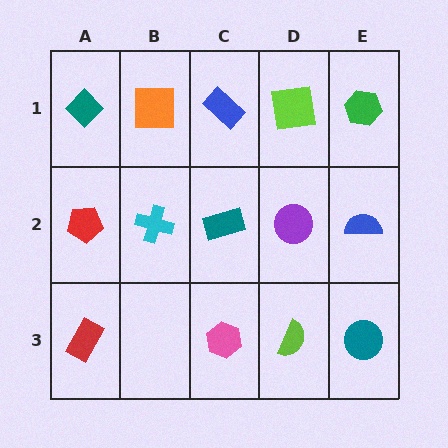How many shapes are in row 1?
5 shapes.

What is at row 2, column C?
A teal rectangle.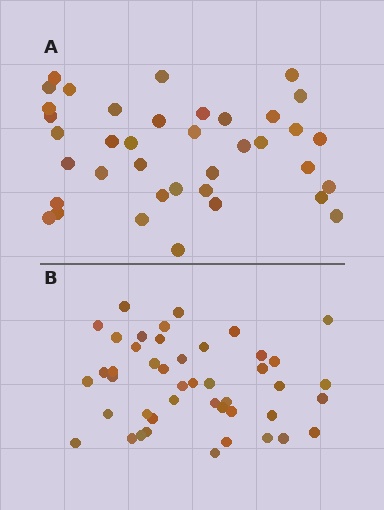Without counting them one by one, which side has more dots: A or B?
Region B (the bottom region) has more dots.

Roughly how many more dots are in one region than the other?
Region B has roughly 8 or so more dots than region A.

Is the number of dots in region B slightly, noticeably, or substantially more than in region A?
Region B has only slightly more — the two regions are fairly close. The ratio is roughly 1.2 to 1.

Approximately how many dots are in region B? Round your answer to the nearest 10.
About 40 dots. (The exact count is 45, which rounds to 40.)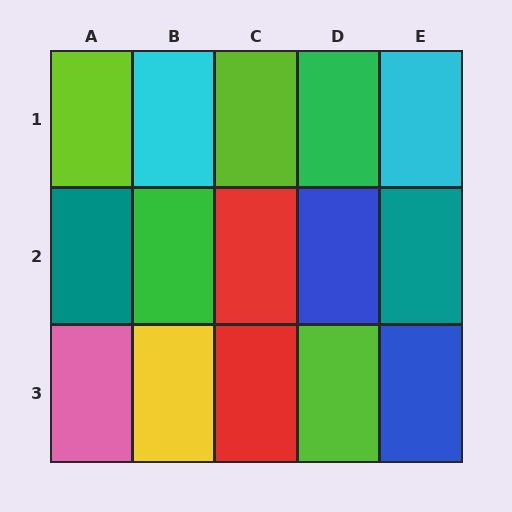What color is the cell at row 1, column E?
Cyan.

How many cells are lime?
3 cells are lime.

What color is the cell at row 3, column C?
Red.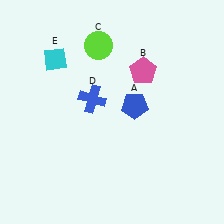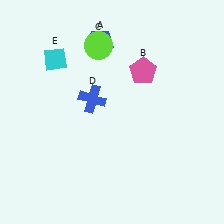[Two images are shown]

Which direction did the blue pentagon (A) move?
The blue pentagon (A) moved up.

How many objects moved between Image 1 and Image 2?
1 object moved between the two images.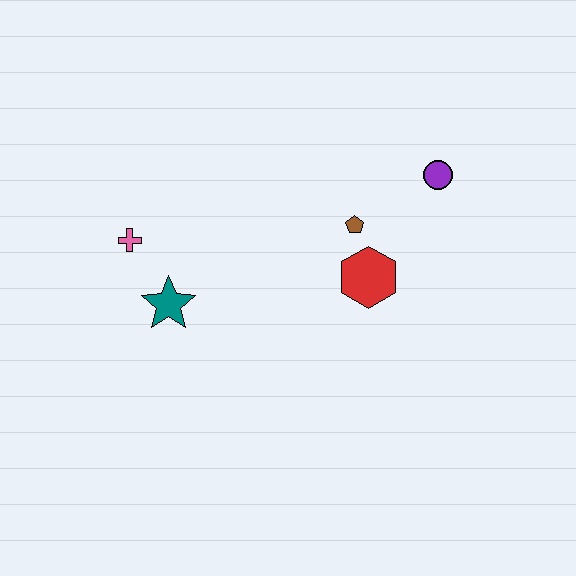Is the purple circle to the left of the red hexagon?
No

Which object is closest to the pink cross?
The teal star is closest to the pink cross.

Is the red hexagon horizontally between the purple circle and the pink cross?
Yes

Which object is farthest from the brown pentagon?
The pink cross is farthest from the brown pentagon.